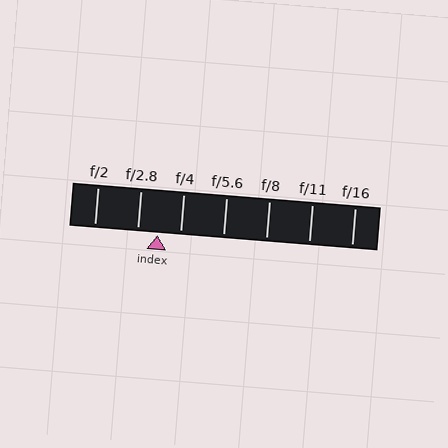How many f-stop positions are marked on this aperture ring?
There are 7 f-stop positions marked.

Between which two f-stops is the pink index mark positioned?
The index mark is between f/2.8 and f/4.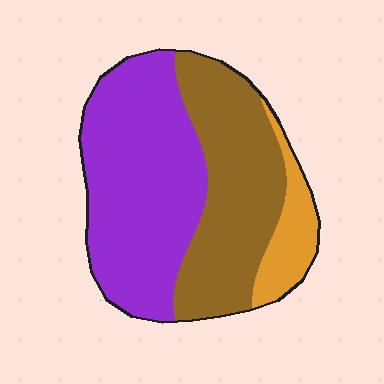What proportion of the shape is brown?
Brown takes up about three eighths (3/8) of the shape.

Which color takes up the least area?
Orange, at roughly 10%.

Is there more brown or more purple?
Purple.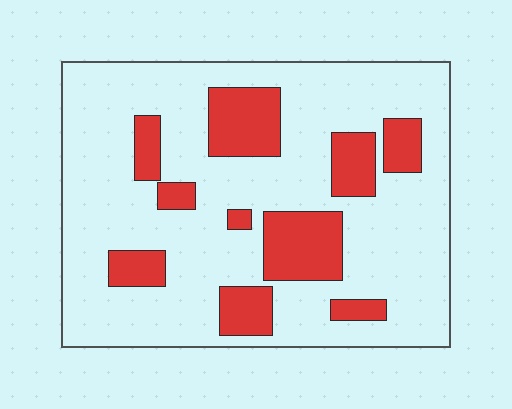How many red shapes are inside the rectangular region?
10.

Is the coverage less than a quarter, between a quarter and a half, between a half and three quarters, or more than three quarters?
Less than a quarter.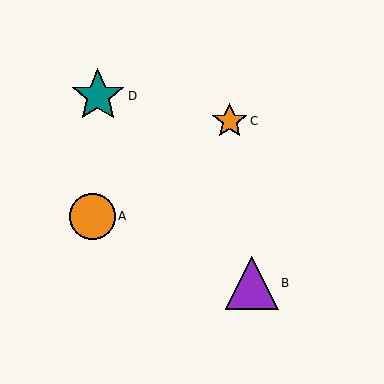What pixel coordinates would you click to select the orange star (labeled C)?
Click at (230, 121) to select the orange star C.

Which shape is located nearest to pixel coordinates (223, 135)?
The orange star (labeled C) at (230, 121) is nearest to that location.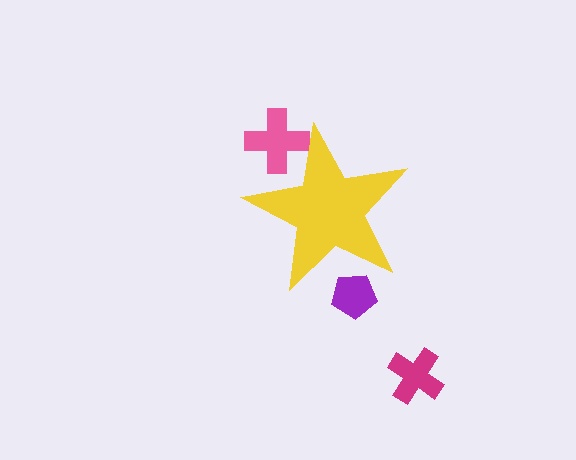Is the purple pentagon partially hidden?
Yes, the purple pentagon is partially hidden behind the yellow star.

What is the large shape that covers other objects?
A yellow star.